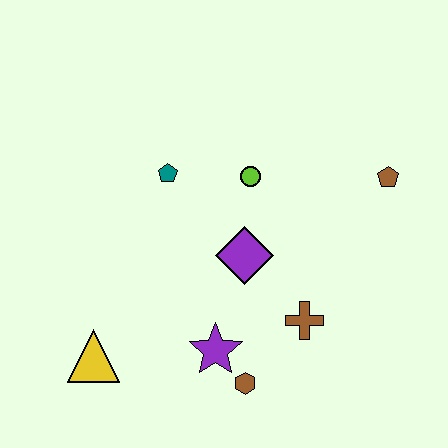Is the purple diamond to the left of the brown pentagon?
Yes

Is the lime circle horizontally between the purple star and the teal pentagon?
No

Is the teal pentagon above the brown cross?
Yes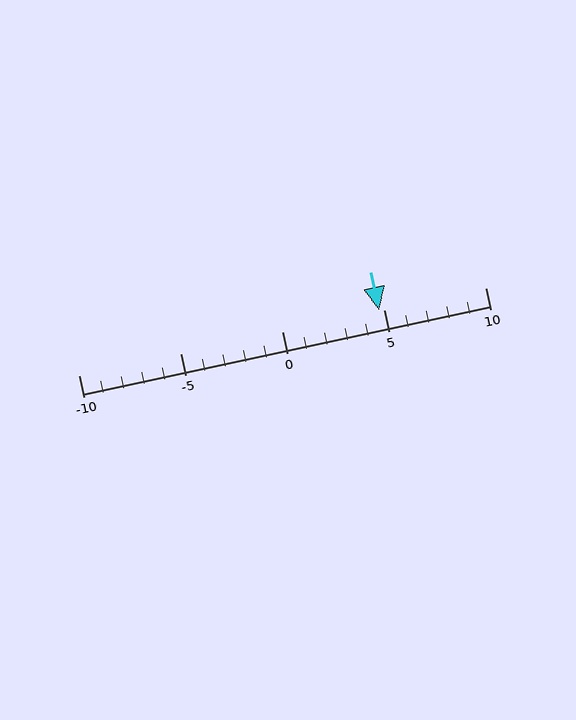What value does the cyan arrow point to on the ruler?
The cyan arrow points to approximately 5.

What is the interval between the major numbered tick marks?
The major tick marks are spaced 5 units apart.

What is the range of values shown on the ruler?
The ruler shows values from -10 to 10.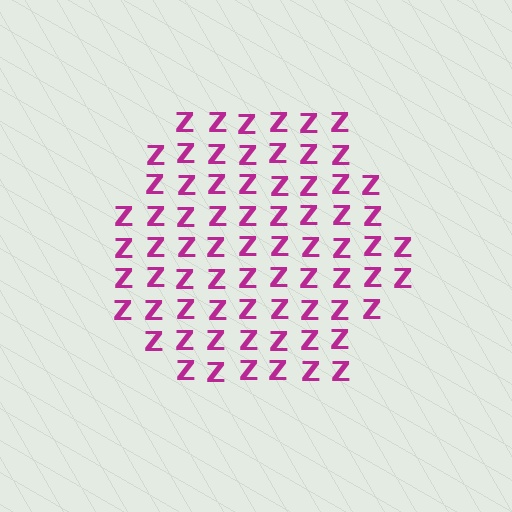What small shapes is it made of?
It is made of small letter Z's.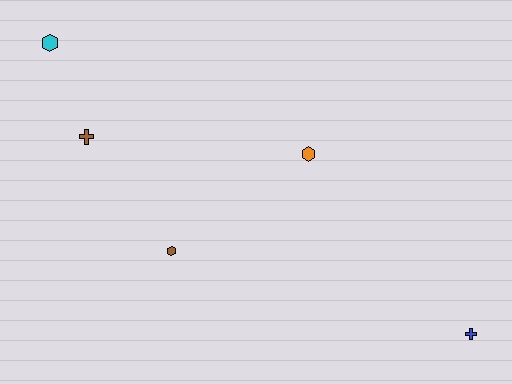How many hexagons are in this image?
There are 3 hexagons.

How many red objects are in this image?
There are no red objects.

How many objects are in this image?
There are 5 objects.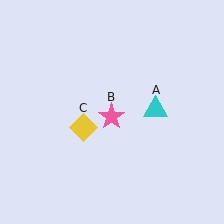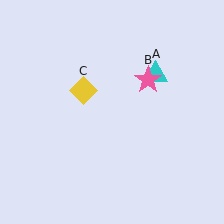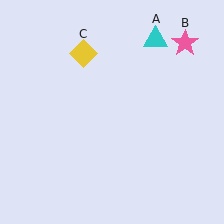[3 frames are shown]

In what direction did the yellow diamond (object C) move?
The yellow diamond (object C) moved up.